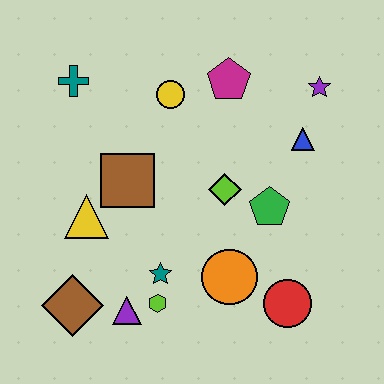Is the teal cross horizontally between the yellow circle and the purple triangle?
No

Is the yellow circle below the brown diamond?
No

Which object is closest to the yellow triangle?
The brown square is closest to the yellow triangle.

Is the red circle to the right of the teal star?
Yes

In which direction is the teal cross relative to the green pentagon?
The teal cross is to the left of the green pentagon.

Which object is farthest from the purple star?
The brown diamond is farthest from the purple star.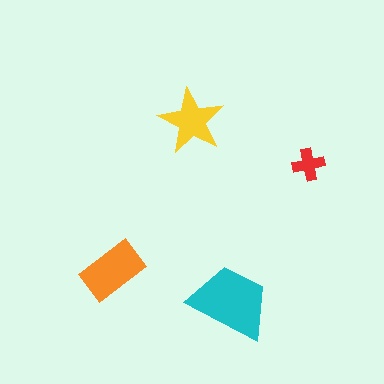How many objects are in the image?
There are 4 objects in the image.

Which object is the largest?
The cyan trapezoid.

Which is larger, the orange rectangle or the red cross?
The orange rectangle.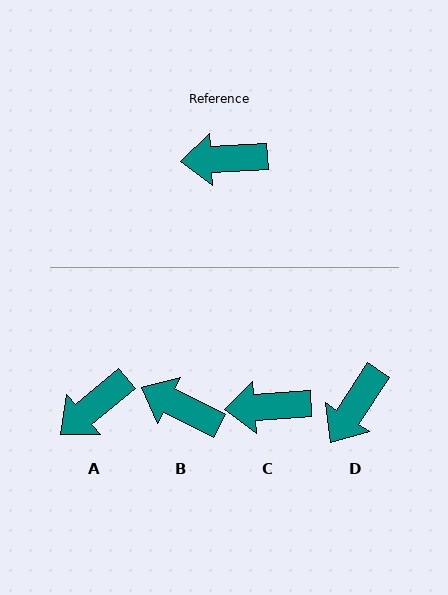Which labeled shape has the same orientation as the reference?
C.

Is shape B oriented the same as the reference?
No, it is off by about 30 degrees.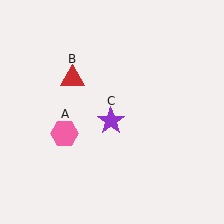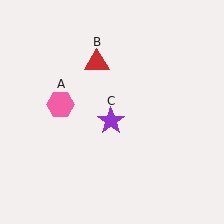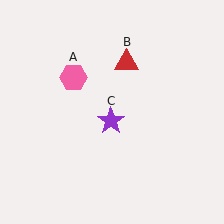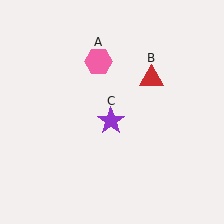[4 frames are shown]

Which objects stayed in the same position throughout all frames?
Purple star (object C) remained stationary.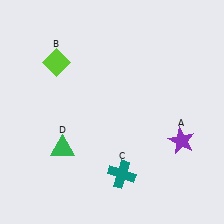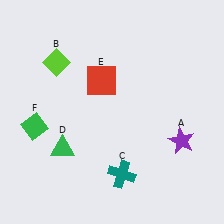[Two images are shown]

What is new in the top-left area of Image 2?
A red square (E) was added in the top-left area of Image 2.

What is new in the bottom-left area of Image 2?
A green diamond (F) was added in the bottom-left area of Image 2.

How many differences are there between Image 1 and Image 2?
There are 2 differences between the two images.